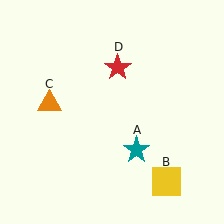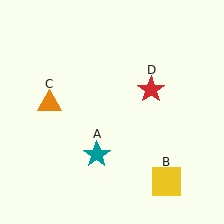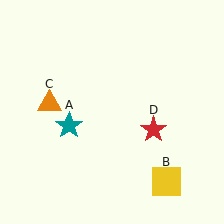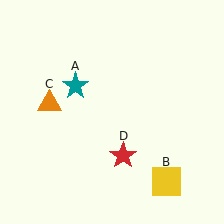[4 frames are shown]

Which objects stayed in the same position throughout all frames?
Yellow square (object B) and orange triangle (object C) remained stationary.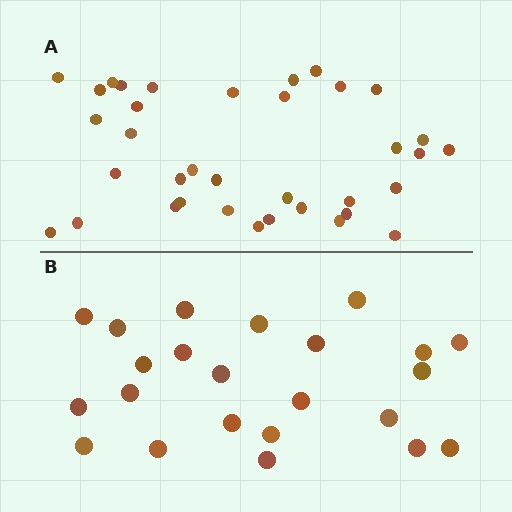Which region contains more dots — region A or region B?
Region A (the top region) has more dots.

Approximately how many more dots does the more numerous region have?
Region A has approximately 15 more dots than region B.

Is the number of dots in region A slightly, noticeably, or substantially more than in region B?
Region A has substantially more. The ratio is roughly 1.6 to 1.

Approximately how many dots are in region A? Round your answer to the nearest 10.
About 40 dots. (The exact count is 36, which rounds to 40.)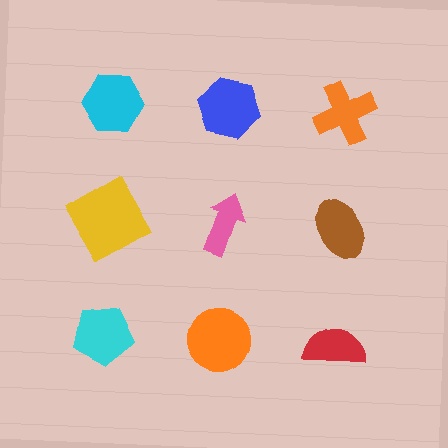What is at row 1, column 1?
A cyan hexagon.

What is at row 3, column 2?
An orange circle.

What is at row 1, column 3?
An orange cross.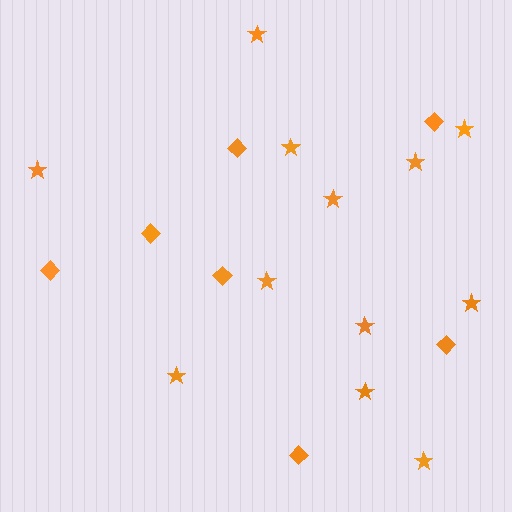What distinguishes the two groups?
There are 2 groups: one group of diamonds (7) and one group of stars (12).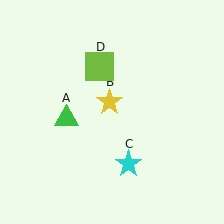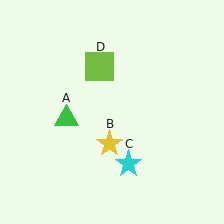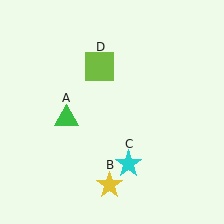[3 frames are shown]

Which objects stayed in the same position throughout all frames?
Green triangle (object A) and cyan star (object C) and lime square (object D) remained stationary.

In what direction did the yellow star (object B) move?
The yellow star (object B) moved down.